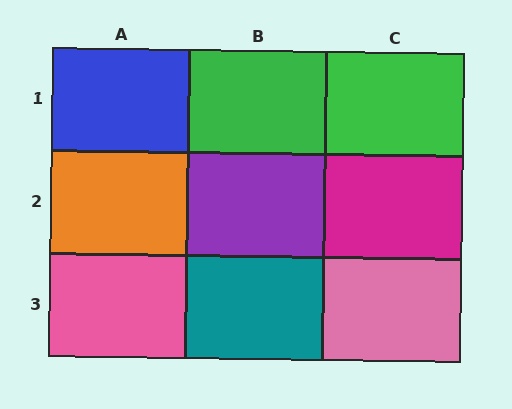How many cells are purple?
1 cell is purple.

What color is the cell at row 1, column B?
Green.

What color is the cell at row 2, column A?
Orange.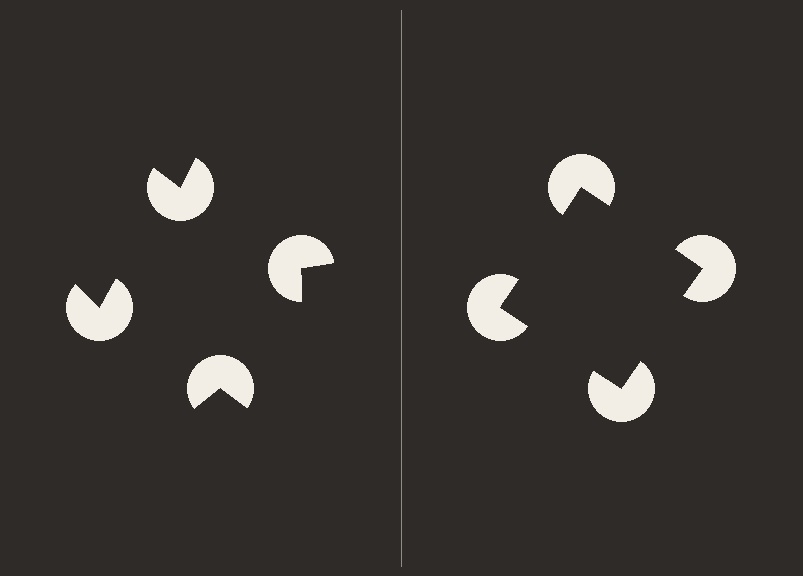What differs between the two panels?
The pac-man discs are positioned identically on both sides; only the wedge orientations differ. On the right they align to a square; on the left they are misaligned.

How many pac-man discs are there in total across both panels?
8 — 4 on each side.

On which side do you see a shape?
An illusory square appears on the right side. On the left side the wedge cuts are rotated, so no coherent shape forms.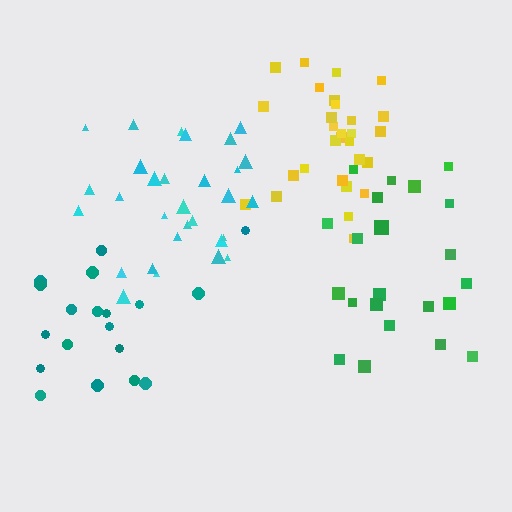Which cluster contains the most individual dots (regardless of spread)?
Cyan (30).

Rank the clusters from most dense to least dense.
cyan, yellow, green, teal.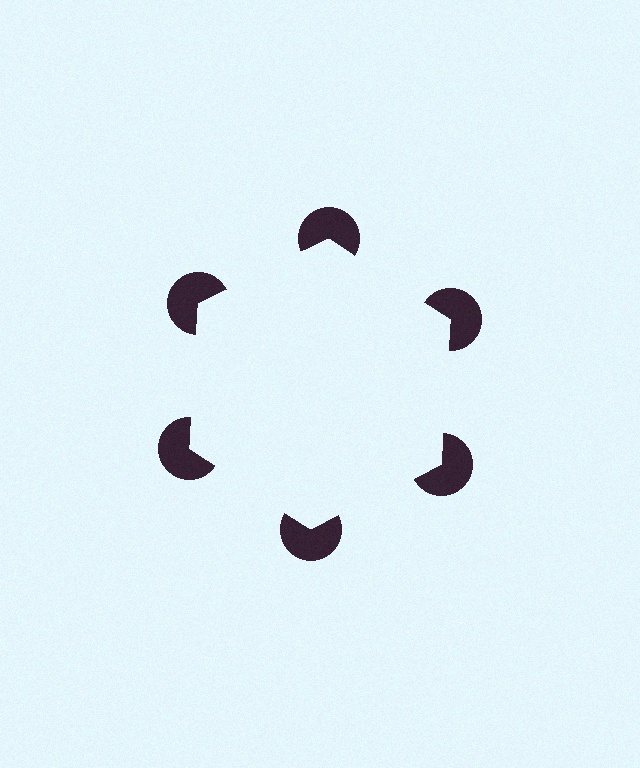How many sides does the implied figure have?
6 sides.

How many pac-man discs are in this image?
There are 6 — one at each vertex of the illusory hexagon.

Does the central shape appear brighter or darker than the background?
It typically appears slightly brighter than the background, even though no actual brightness change is drawn.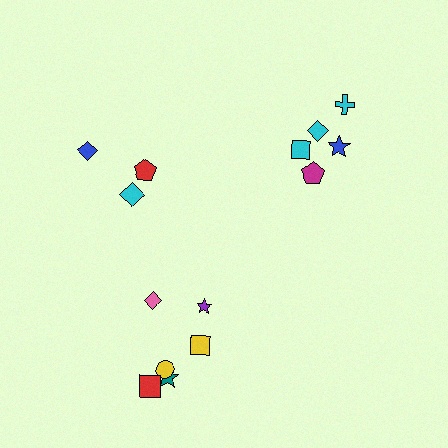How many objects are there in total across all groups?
There are 14 objects.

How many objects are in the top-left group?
There are 3 objects.